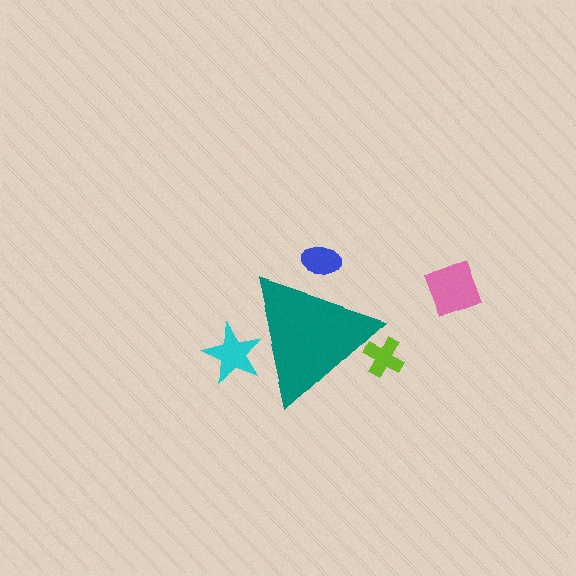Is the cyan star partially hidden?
Yes, the cyan star is partially hidden behind the teal triangle.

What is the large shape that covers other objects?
A teal triangle.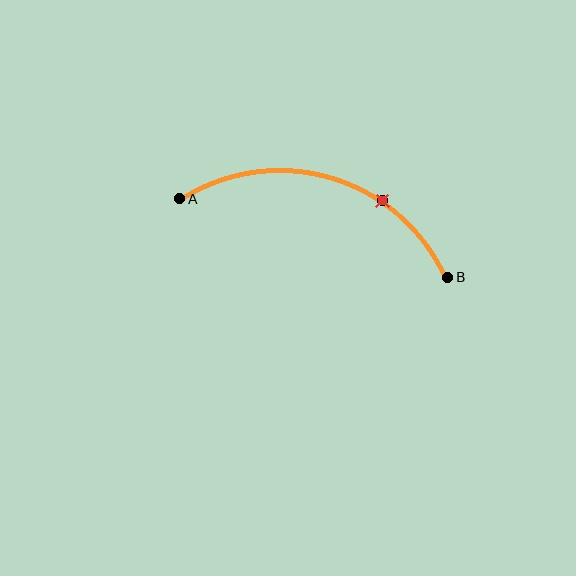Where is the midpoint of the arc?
The arc midpoint is the point on the curve farthest from the straight line joining A and B. It sits above that line.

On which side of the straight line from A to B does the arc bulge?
The arc bulges above the straight line connecting A and B.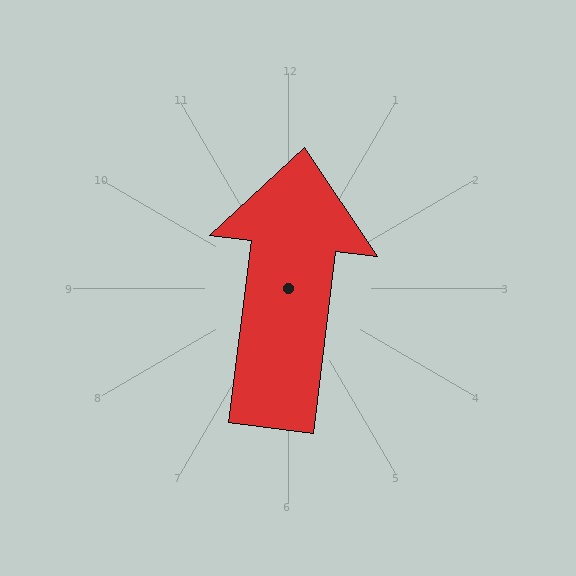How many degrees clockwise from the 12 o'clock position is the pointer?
Approximately 7 degrees.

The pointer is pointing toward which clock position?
Roughly 12 o'clock.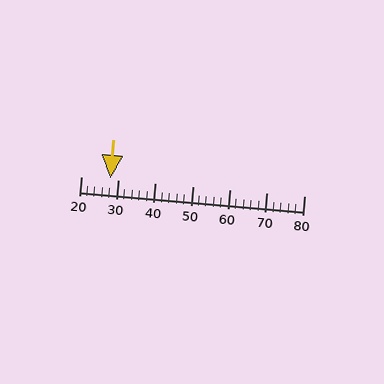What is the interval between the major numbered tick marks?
The major tick marks are spaced 10 units apart.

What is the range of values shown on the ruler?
The ruler shows values from 20 to 80.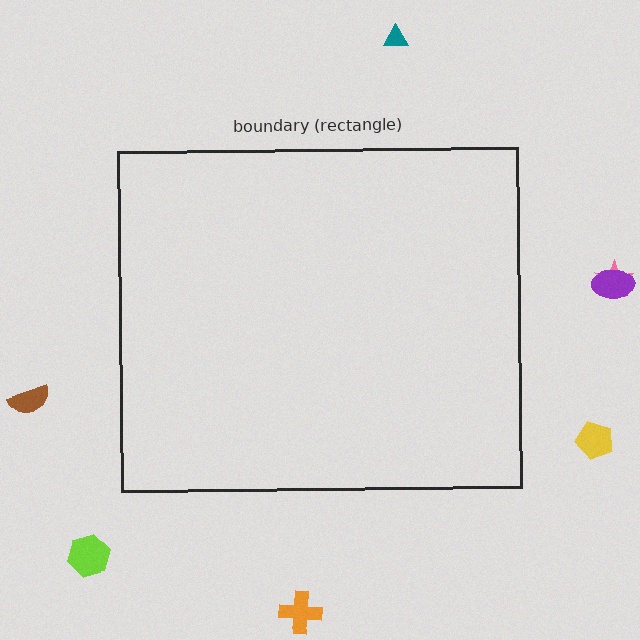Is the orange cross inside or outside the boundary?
Outside.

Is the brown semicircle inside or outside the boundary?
Outside.